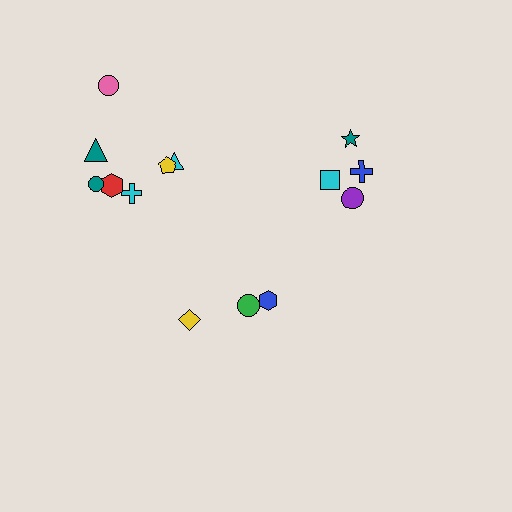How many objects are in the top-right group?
There are 4 objects.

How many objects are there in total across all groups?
There are 14 objects.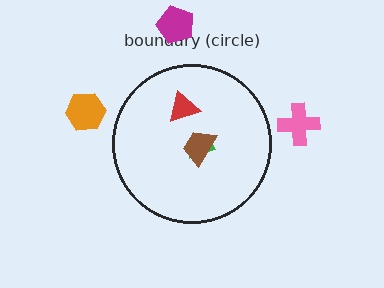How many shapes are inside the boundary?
3 inside, 3 outside.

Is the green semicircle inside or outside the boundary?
Inside.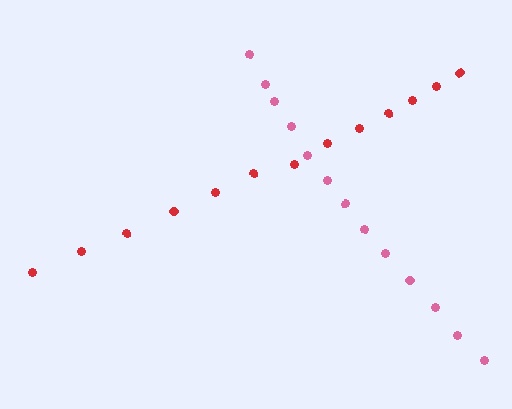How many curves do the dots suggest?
There are 2 distinct paths.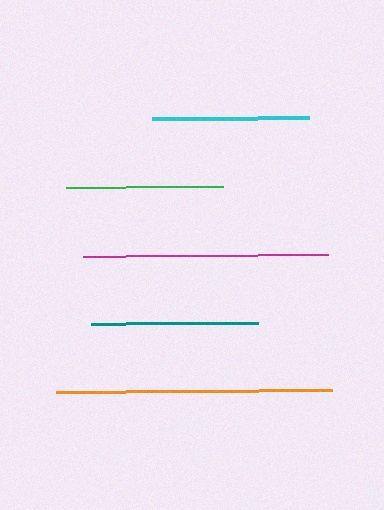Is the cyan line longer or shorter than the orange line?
The orange line is longer than the cyan line.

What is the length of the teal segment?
The teal segment is approximately 168 pixels long.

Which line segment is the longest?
The orange line is the longest at approximately 276 pixels.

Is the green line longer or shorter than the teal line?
The teal line is longer than the green line.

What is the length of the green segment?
The green segment is approximately 156 pixels long.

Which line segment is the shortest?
The green line is the shortest at approximately 156 pixels.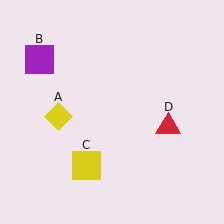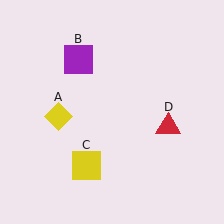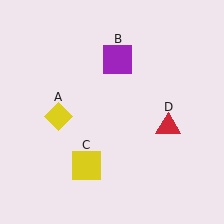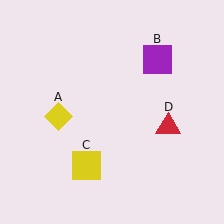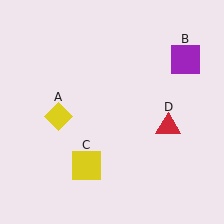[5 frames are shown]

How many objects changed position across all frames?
1 object changed position: purple square (object B).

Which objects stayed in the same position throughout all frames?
Yellow diamond (object A) and yellow square (object C) and red triangle (object D) remained stationary.